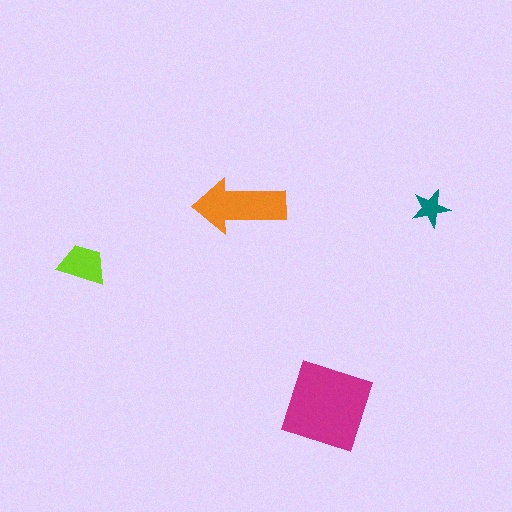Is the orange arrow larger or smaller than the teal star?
Larger.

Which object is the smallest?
The teal star.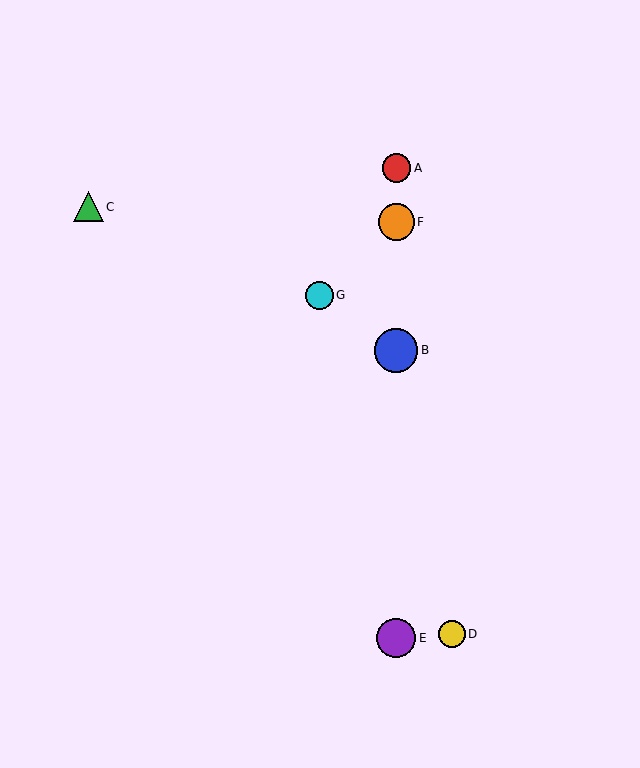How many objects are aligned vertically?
4 objects (A, B, E, F) are aligned vertically.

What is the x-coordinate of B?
Object B is at x≈396.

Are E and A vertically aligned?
Yes, both are at x≈396.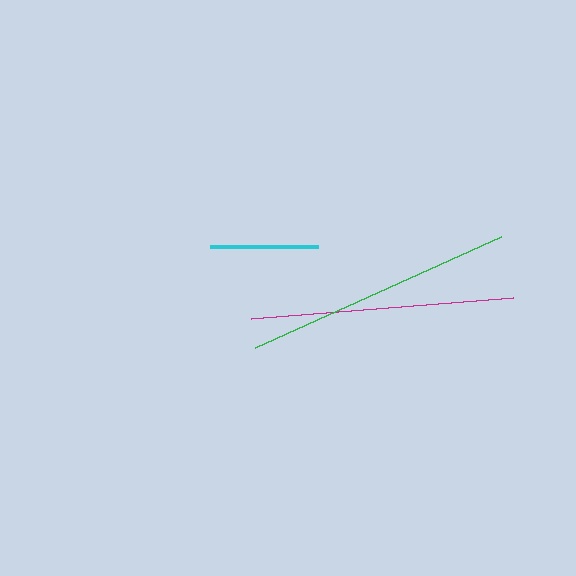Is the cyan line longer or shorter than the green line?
The green line is longer than the cyan line.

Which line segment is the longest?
The green line is the longest at approximately 270 pixels.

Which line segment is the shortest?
The cyan line is the shortest at approximately 108 pixels.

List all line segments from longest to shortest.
From longest to shortest: green, magenta, cyan.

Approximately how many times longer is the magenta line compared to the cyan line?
The magenta line is approximately 2.4 times the length of the cyan line.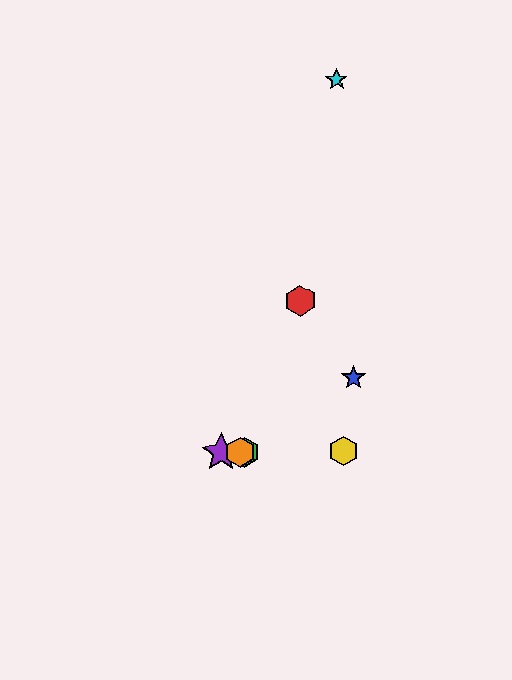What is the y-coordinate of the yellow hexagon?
The yellow hexagon is at y≈451.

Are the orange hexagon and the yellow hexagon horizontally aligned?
Yes, both are at y≈452.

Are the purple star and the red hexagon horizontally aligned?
No, the purple star is at y≈453 and the red hexagon is at y≈301.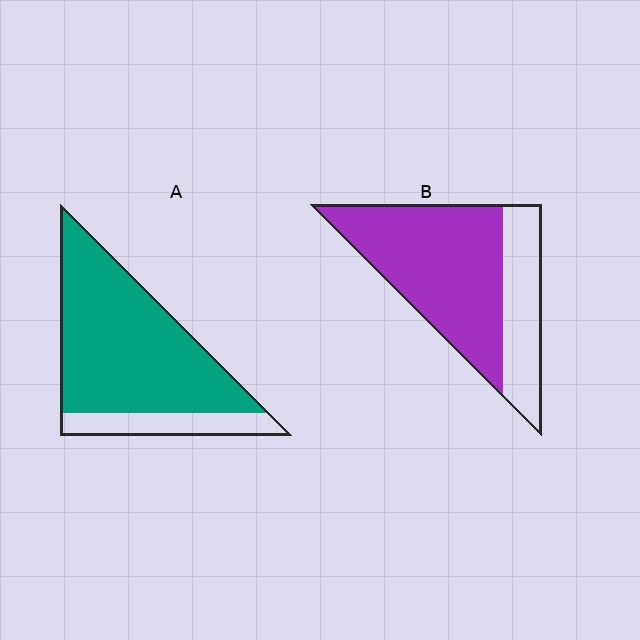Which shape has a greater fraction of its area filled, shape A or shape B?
Shape A.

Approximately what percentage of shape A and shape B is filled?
A is approximately 80% and B is approximately 70%.